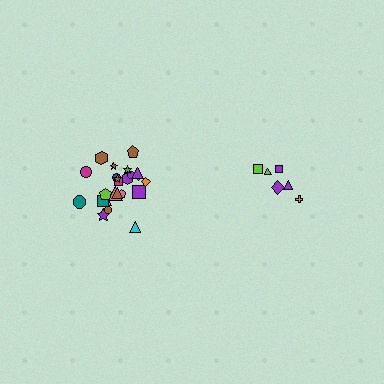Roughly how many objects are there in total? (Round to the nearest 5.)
Roughly 30 objects in total.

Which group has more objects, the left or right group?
The left group.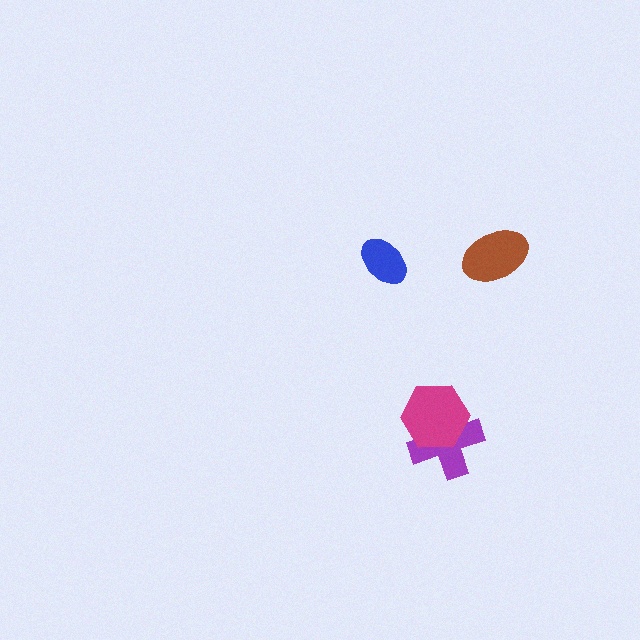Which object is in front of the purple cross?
The magenta hexagon is in front of the purple cross.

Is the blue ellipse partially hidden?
No, no other shape covers it.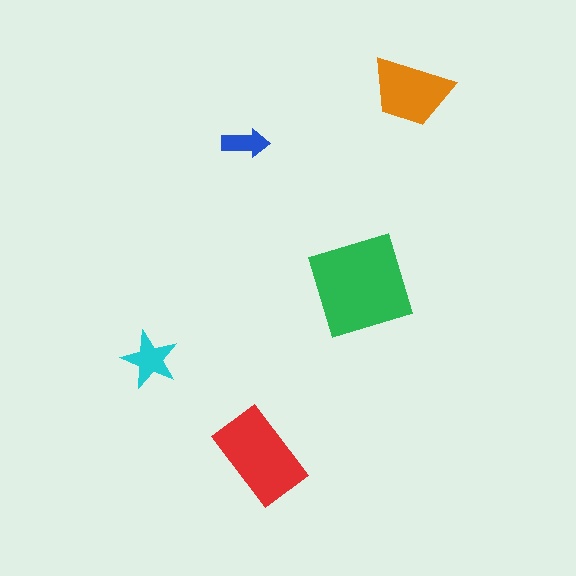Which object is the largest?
The green square.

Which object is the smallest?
The blue arrow.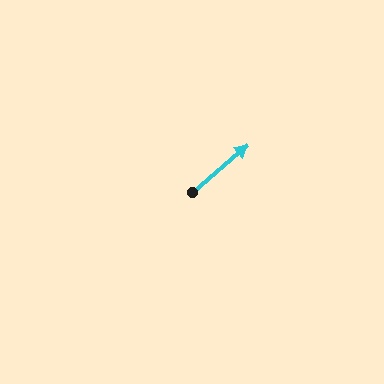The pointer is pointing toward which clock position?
Roughly 2 o'clock.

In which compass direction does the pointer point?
Northeast.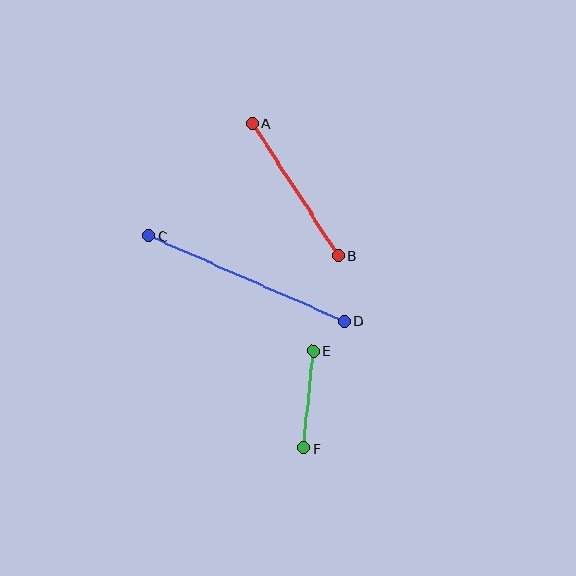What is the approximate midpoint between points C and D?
The midpoint is at approximately (247, 279) pixels.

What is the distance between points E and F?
The distance is approximately 98 pixels.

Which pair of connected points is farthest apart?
Points C and D are farthest apart.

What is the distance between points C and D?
The distance is approximately 214 pixels.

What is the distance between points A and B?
The distance is approximately 158 pixels.